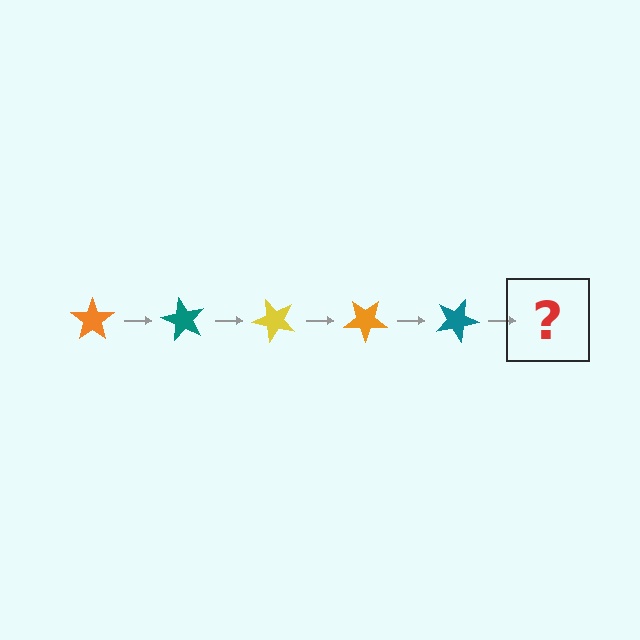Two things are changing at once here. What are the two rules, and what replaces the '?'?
The two rules are that it rotates 60 degrees each step and the color cycles through orange, teal, and yellow. The '?' should be a yellow star, rotated 300 degrees from the start.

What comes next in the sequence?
The next element should be a yellow star, rotated 300 degrees from the start.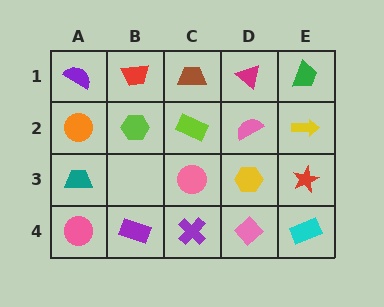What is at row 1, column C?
A brown trapezoid.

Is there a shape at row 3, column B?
No, that cell is empty.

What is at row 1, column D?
A magenta triangle.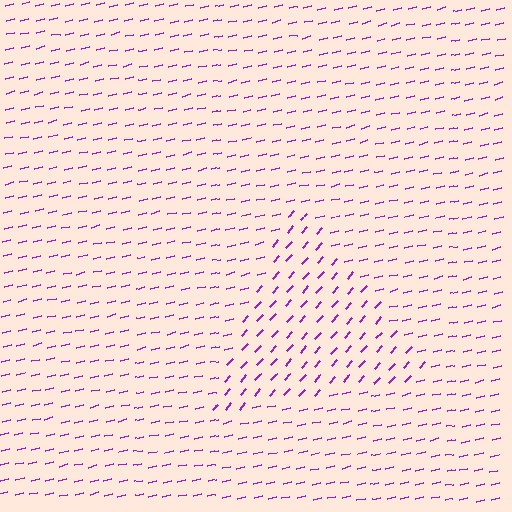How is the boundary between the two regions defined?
The boundary is defined purely by a change in line orientation (approximately 35 degrees difference). All lines are the same color and thickness.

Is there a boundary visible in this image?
Yes, there is a texture boundary formed by a change in line orientation.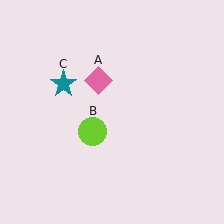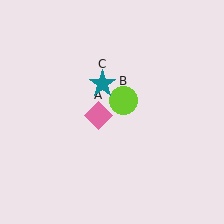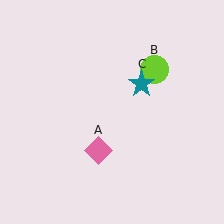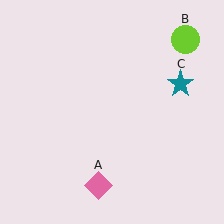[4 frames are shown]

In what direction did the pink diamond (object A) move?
The pink diamond (object A) moved down.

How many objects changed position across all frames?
3 objects changed position: pink diamond (object A), lime circle (object B), teal star (object C).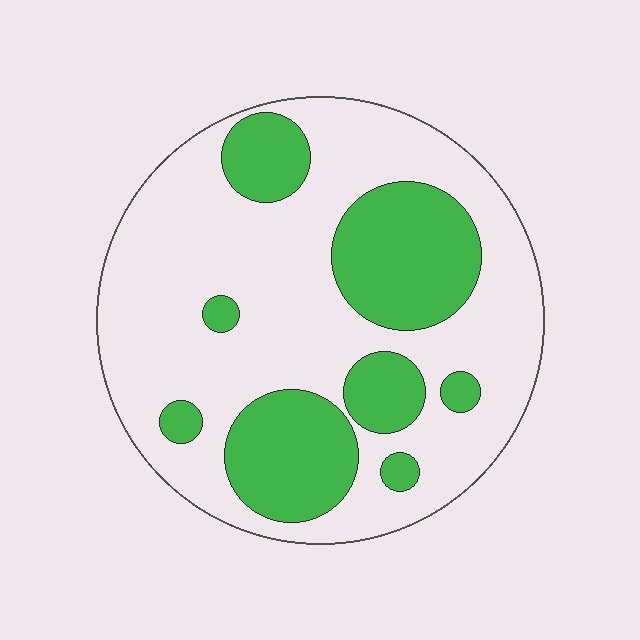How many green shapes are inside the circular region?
8.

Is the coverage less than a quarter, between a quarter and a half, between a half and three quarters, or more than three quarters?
Between a quarter and a half.